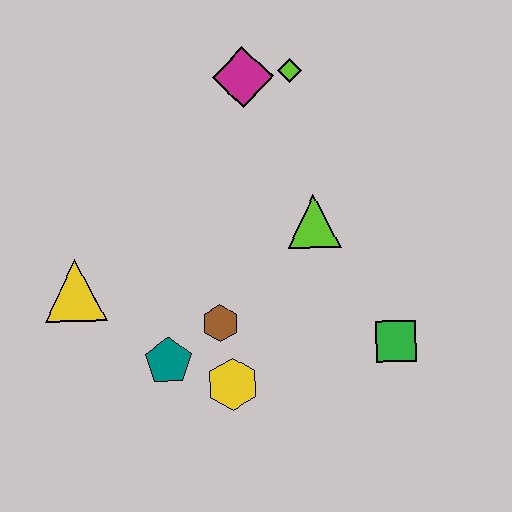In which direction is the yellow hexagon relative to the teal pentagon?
The yellow hexagon is to the right of the teal pentagon.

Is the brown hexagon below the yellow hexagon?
No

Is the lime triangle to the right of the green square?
No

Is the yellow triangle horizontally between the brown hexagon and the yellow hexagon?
No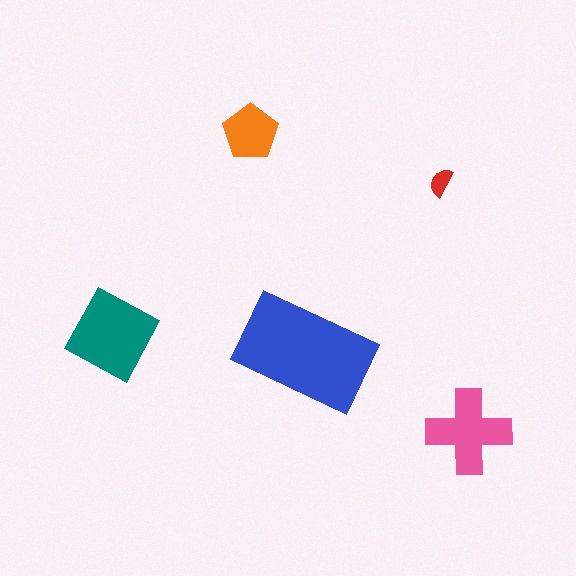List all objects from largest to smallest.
The blue rectangle, the teal square, the pink cross, the orange pentagon, the red semicircle.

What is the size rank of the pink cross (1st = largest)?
3rd.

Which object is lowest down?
The pink cross is bottommost.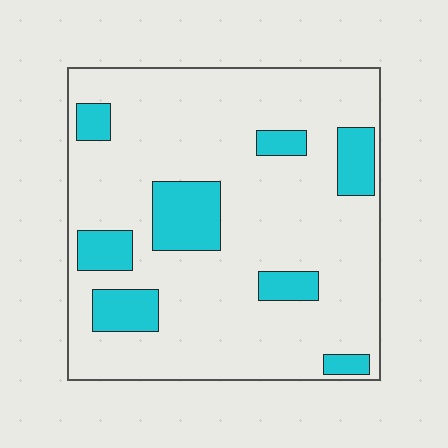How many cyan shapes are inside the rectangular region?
8.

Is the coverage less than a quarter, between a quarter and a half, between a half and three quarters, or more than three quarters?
Less than a quarter.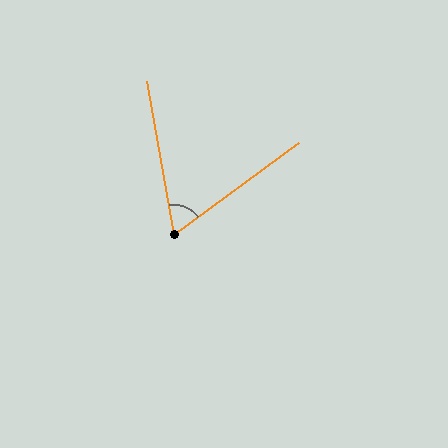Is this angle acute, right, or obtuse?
It is acute.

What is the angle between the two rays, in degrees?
Approximately 63 degrees.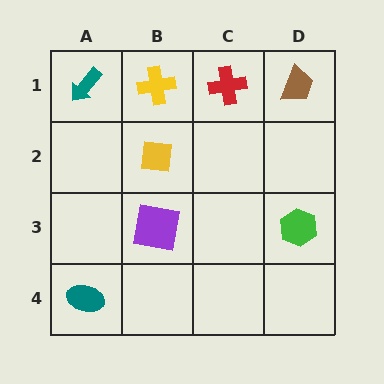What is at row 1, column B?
A yellow cross.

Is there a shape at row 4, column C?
No, that cell is empty.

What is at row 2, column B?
A yellow square.